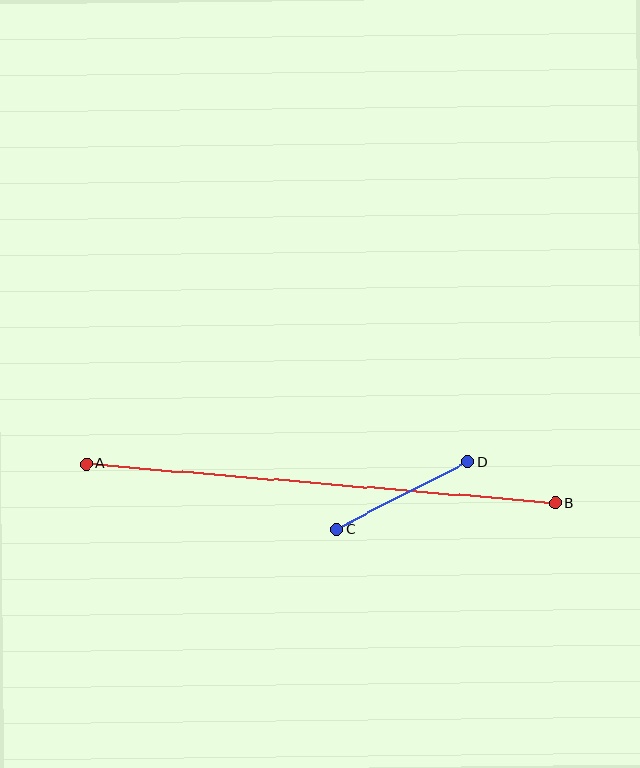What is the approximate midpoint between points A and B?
The midpoint is at approximately (321, 483) pixels.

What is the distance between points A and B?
The distance is approximately 471 pixels.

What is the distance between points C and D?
The distance is approximately 148 pixels.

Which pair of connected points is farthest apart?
Points A and B are farthest apart.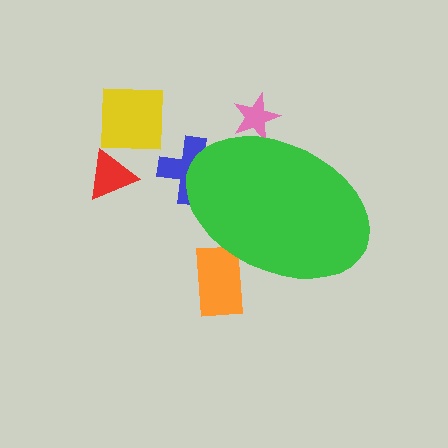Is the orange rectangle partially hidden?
Yes, the orange rectangle is partially hidden behind the green ellipse.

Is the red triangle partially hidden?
No, the red triangle is fully visible.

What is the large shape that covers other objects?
A green ellipse.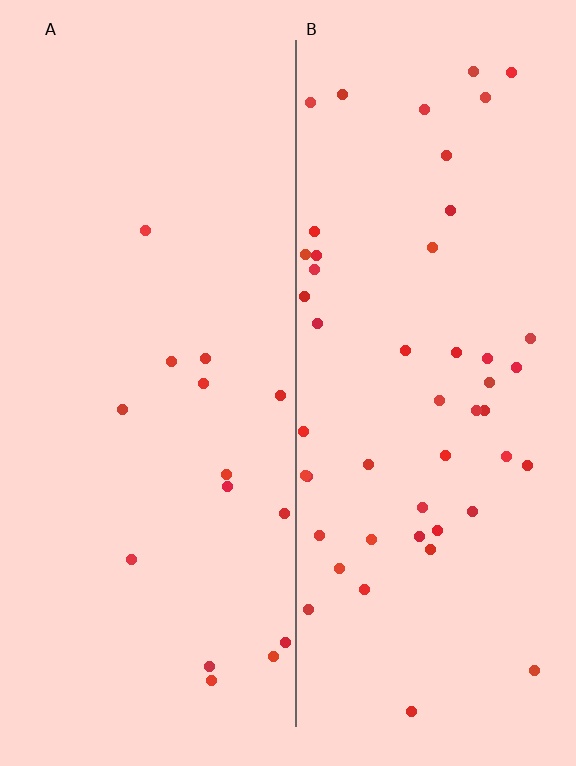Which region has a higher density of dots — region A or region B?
B (the right).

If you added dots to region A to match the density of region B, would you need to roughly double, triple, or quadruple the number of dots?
Approximately triple.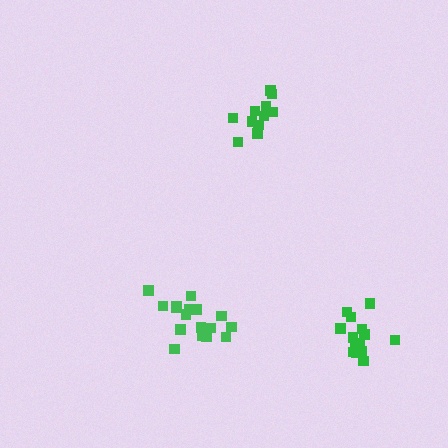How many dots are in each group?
Group 1: 12 dots, Group 2: 15 dots, Group 3: 17 dots (44 total).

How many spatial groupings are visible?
There are 3 spatial groupings.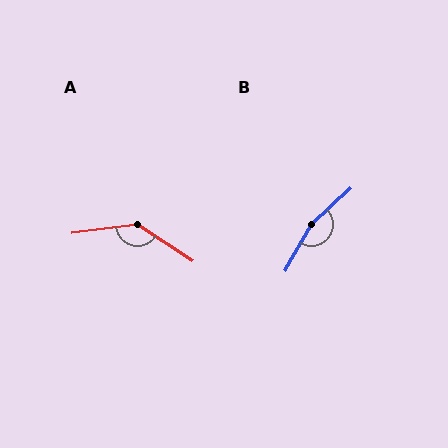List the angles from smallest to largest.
A (139°), B (162°).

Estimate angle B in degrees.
Approximately 162 degrees.